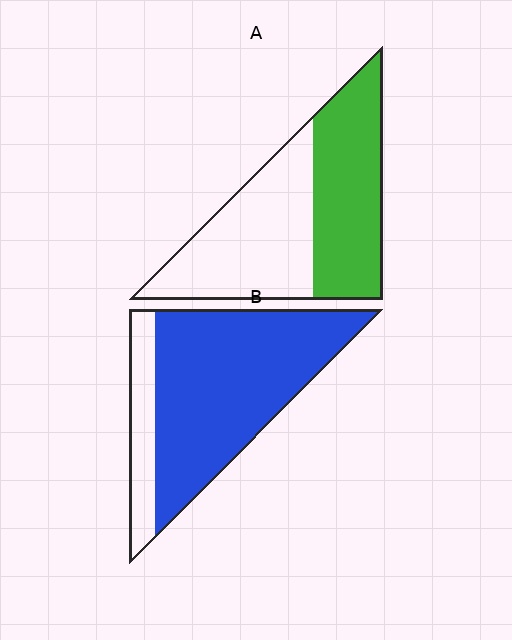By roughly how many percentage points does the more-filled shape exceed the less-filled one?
By roughly 35 percentage points (B over A).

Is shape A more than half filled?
Roughly half.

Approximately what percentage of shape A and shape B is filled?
A is approximately 45% and B is approximately 80%.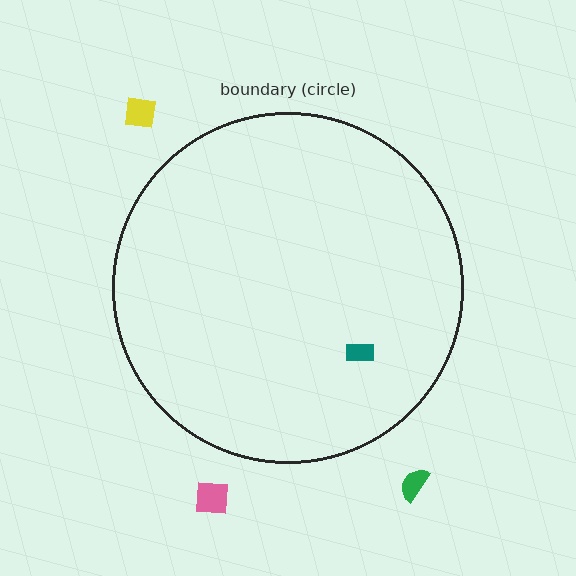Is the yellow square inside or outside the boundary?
Outside.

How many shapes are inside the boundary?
1 inside, 3 outside.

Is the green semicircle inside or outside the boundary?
Outside.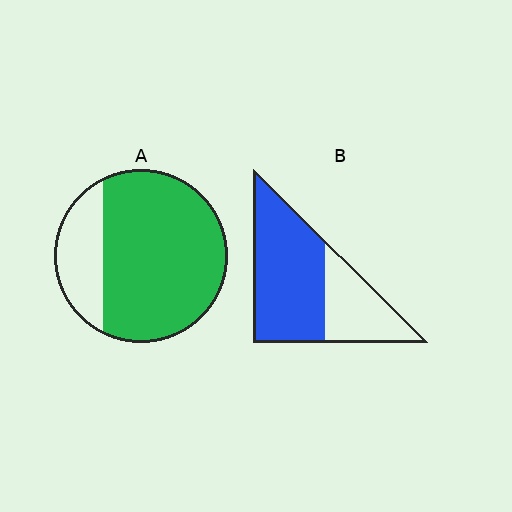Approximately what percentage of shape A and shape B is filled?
A is approximately 75% and B is approximately 65%.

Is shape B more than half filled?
Yes.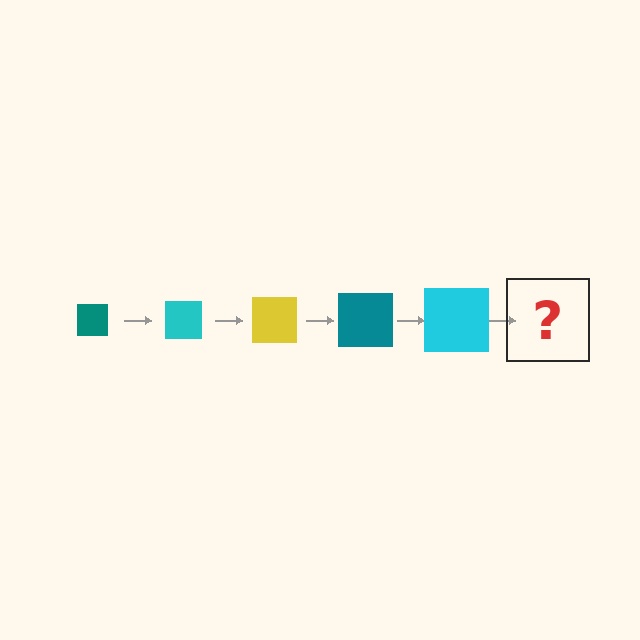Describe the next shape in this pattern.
It should be a yellow square, larger than the previous one.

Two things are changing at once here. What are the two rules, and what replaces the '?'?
The two rules are that the square grows larger each step and the color cycles through teal, cyan, and yellow. The '?' should be a yellow square, larger than the previous one.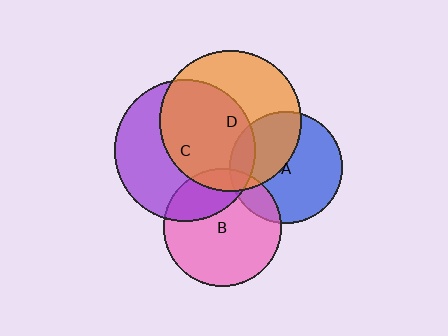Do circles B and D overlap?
Yes.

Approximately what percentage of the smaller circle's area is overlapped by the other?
Approximately 10%.